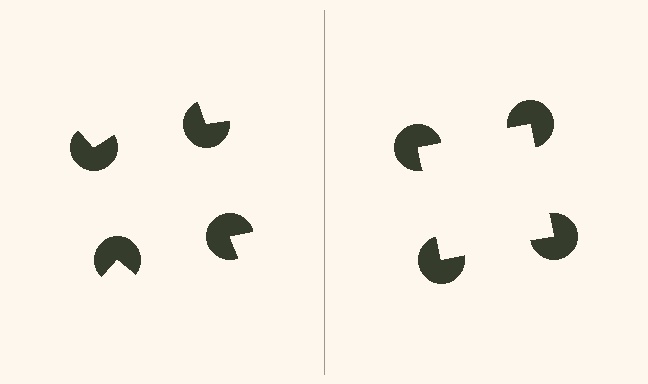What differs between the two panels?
The pac-man discs are positioned identically on both sides; only the wedge orientations differ. On the right they align to a square; on the left they are misaligned.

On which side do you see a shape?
An illusory square appears on the right side. On the left side the wedge cuts are rotated, so no coherent shape forms.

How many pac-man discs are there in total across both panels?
8 — 4 on each side.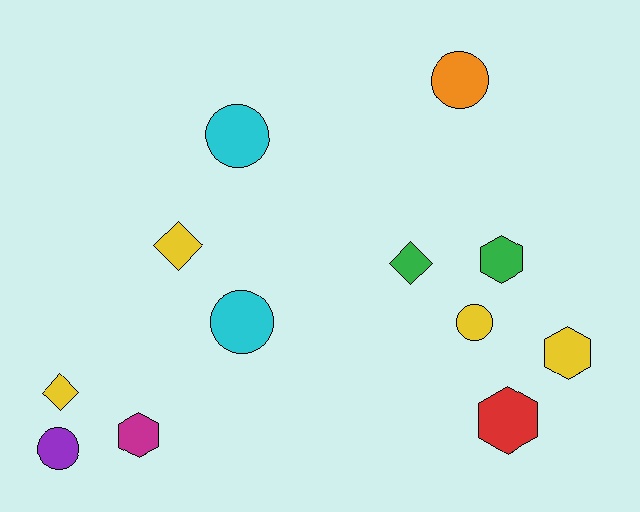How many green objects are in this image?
There are 2 green objects.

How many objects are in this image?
There are 12 objects.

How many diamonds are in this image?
There are 3 diamonds.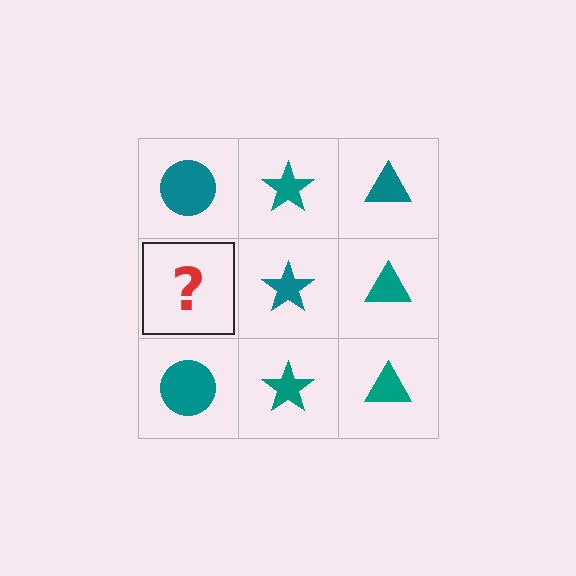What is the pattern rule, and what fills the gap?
The rule is that each column has a consistent shape. The gap should be filled with a teal circle.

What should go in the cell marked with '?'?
The missing cell should contain a teal circle.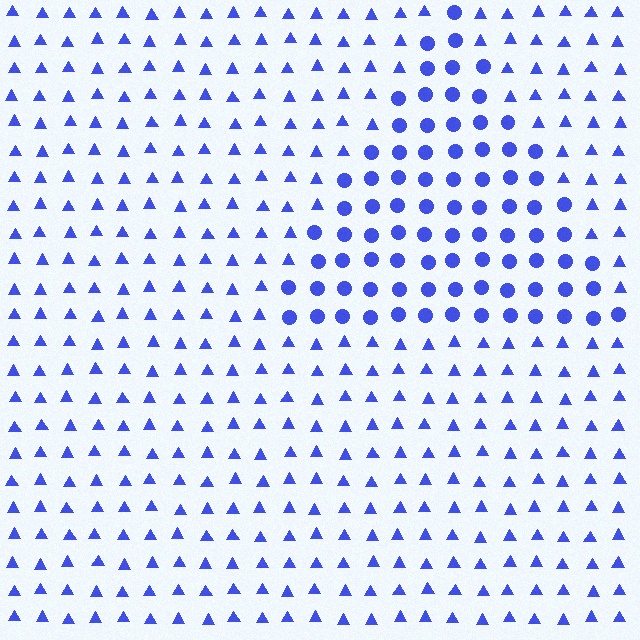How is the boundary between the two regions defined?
The boundary is defined by a change in element shape: circles inside vs. triangles outside. All elements share the same color and spacing.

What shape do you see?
I see a triangle.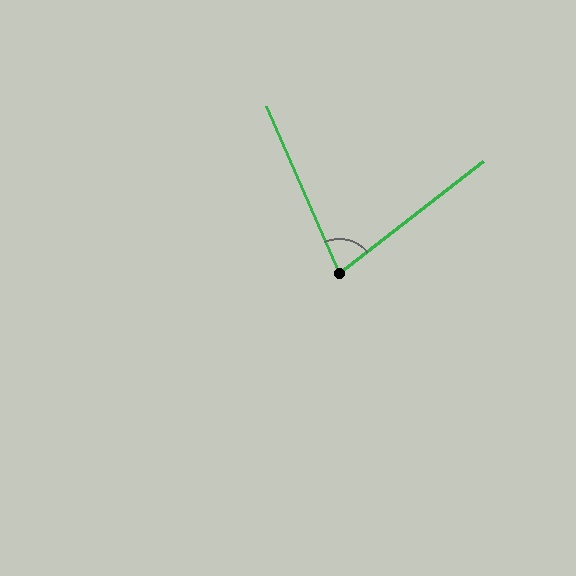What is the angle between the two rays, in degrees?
Approximately 76 degrees.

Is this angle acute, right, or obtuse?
It is acute.